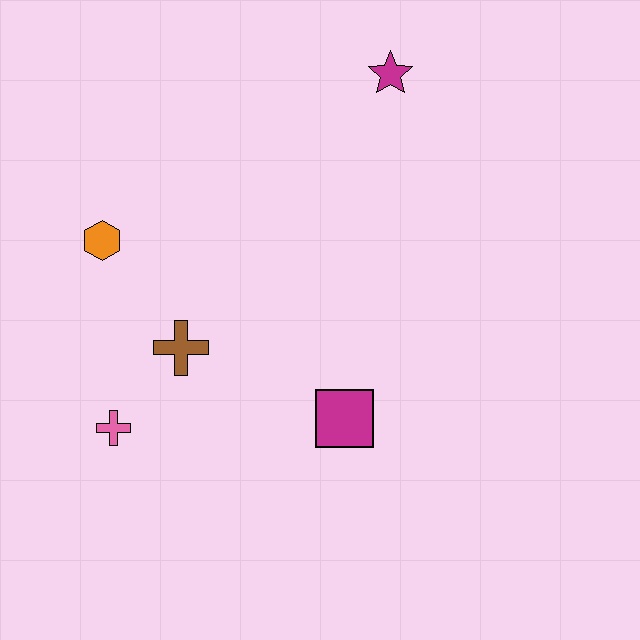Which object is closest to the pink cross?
The brown cross is closest to the pink cross.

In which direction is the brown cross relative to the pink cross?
The brown cross is above the pink cross.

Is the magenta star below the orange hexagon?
No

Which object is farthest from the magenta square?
The magenta star is farthest from the magenta square.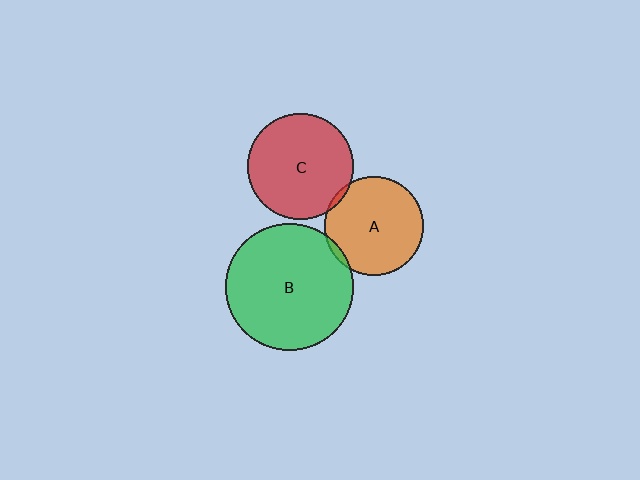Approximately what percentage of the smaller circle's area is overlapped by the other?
Approximately 5%.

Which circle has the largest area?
Circle B (green).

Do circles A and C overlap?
Yes.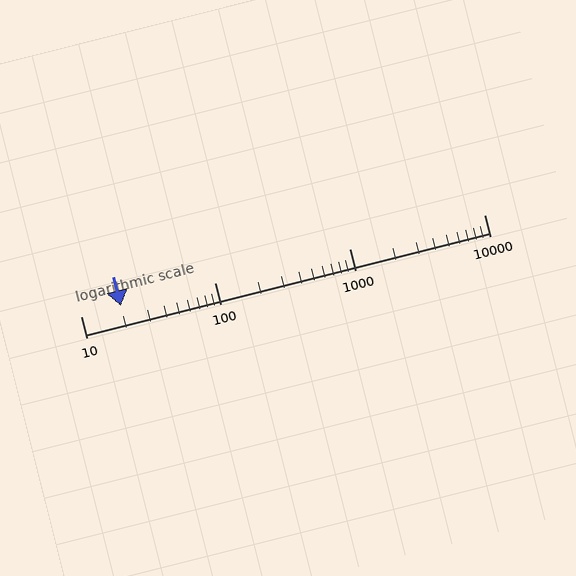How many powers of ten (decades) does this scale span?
The scale spans 3 decades, from 10 to 10000.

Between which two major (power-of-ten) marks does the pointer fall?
The pointer is between 10 and 100.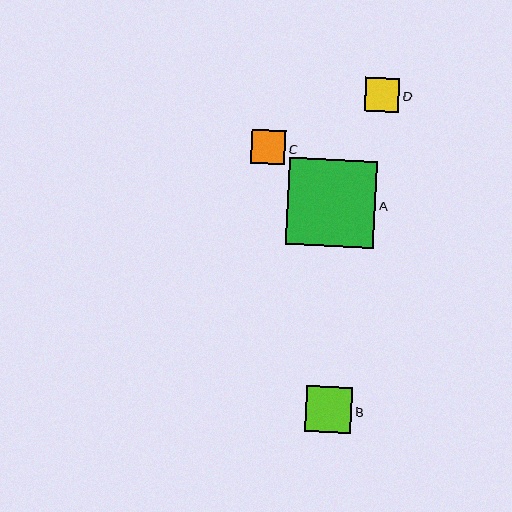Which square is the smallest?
Square D is the smallest with a size of approximately 34 pixels.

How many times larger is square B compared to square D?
Square B is approximately 1.4 times the size of square D.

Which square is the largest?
Square A is the largest with a size of approximately 88 pixels.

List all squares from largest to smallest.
From largest to smallest: A, B, C, D.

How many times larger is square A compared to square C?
Square A is approximately 2.5 times the size of square C.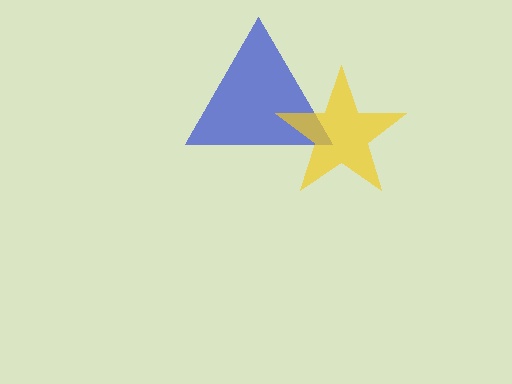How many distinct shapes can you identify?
There are 2 distinct shapes: a blue triangle, a yellow star.